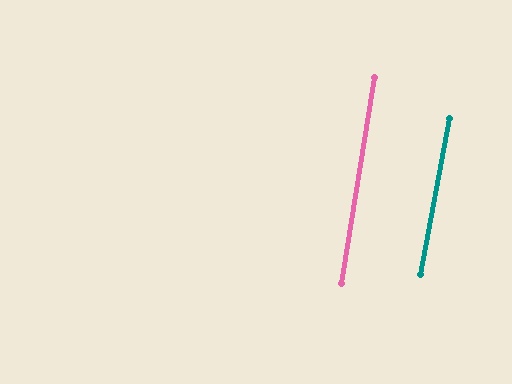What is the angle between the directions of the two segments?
Approximately 1 degree.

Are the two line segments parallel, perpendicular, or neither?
Parallel — their directions differ by only 1.2°.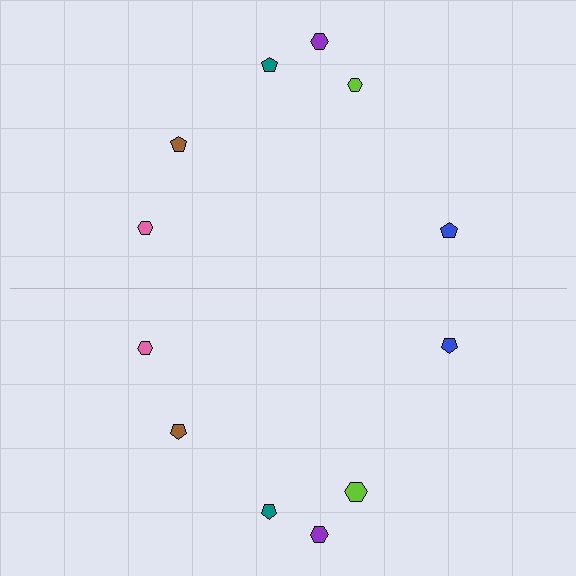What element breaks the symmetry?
The lime hexagon on the bottom side has a different size than its mirror counterpart.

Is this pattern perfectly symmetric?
No, the pattern is not perfectly symmetric. The lime hexagon on the bottom side has a different size than its mirror counterpart.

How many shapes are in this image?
There are 12 shapes in this image.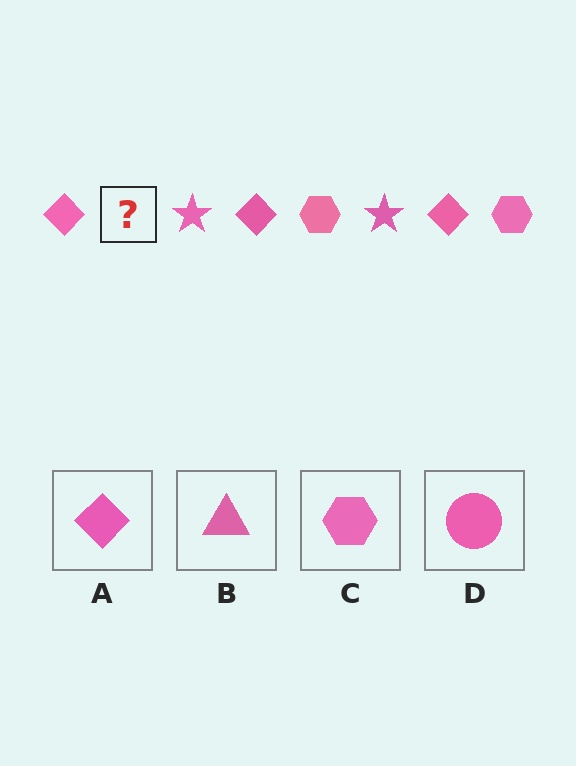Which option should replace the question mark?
Option C.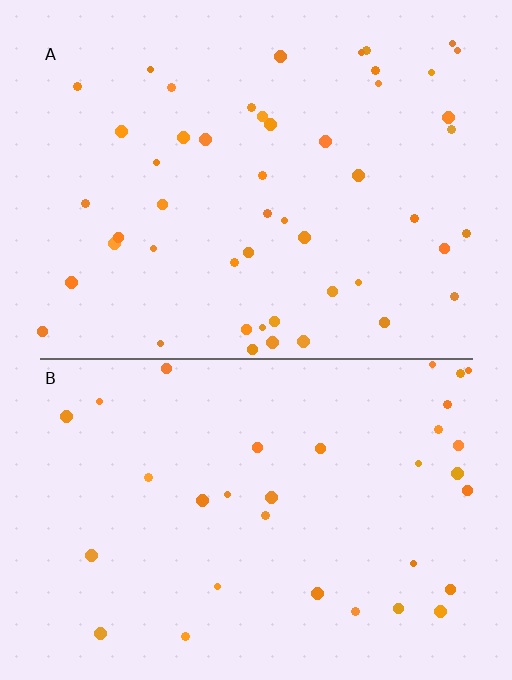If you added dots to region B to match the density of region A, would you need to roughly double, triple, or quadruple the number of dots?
Approximately double.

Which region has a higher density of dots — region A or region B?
A (the top).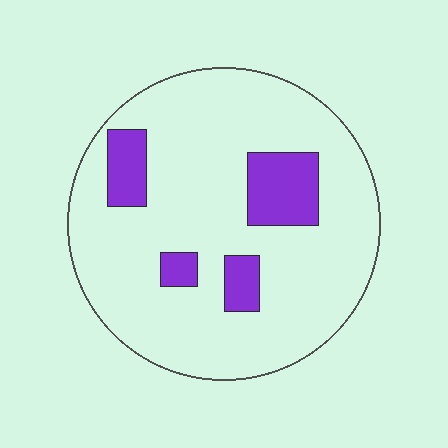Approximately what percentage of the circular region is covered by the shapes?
Approximately 15%.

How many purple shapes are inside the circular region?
4.